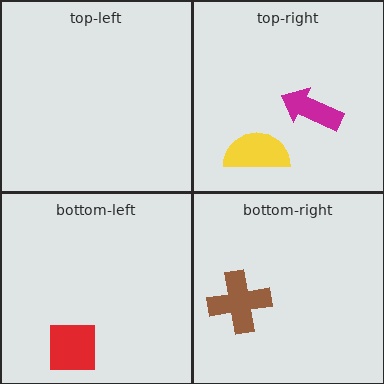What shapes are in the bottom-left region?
The red square.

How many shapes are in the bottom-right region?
1.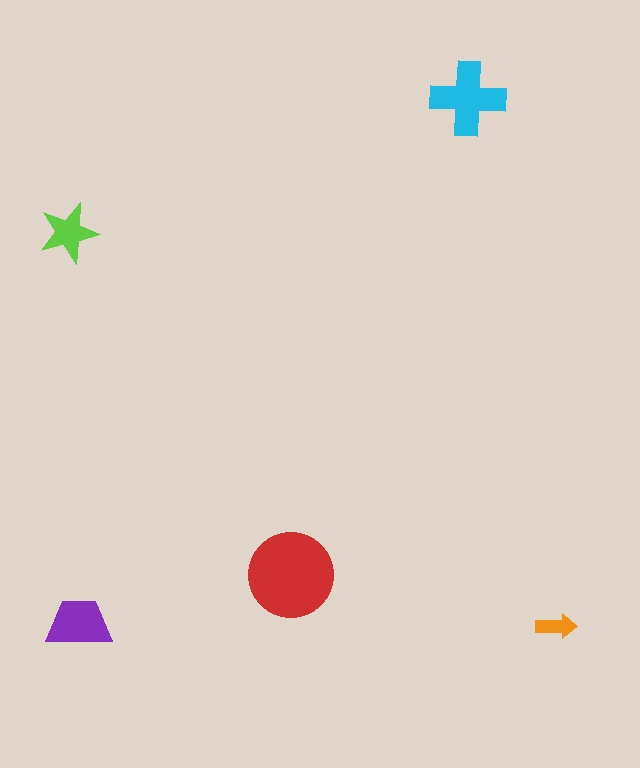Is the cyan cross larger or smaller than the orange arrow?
Larger.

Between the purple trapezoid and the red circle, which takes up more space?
The red circle.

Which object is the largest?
The red circle.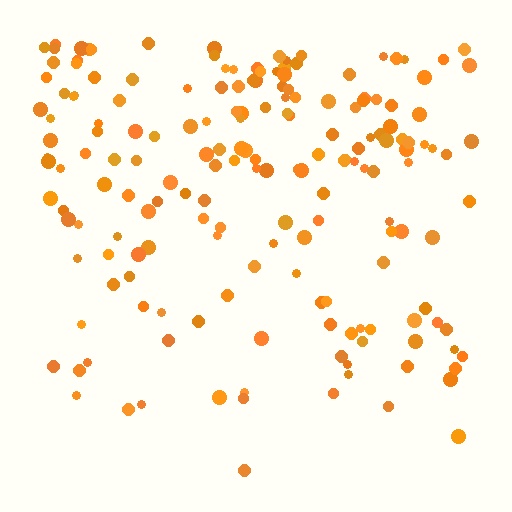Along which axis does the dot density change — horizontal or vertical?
Vertical.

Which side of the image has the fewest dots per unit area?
The bottom.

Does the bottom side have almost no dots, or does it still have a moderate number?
Still a moderate number, just noticeably fewer than the top.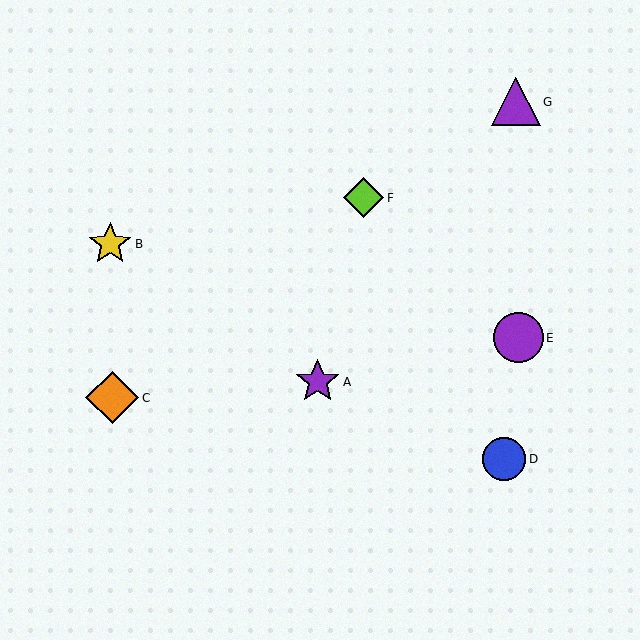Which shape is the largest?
The orange diamond (labeled C) is the largest.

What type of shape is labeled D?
Shape D is a blue circle.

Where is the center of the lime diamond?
The center of the lime diamond is at (364, 198).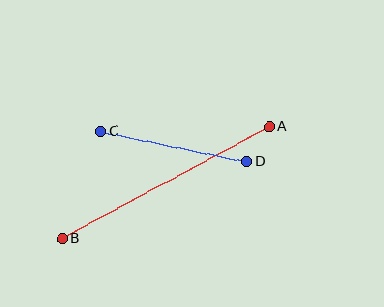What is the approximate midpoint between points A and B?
The midpoint is at approximately (166, 183) pixels.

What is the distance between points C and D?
The distance is approximately 149 pixels.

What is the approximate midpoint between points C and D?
The midpoint is at approximately (174, 146) pixels.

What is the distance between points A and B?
The distance is approximately 236 pixels.